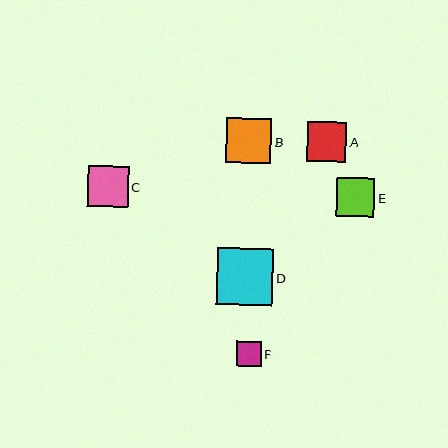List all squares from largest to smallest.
From largest to smallest: D, B, C, A, E, F.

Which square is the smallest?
Square F is the smallest with a size of approximately 25 pixels.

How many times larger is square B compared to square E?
Square B is approximately 1.2 times the size of square E.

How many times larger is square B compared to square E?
Square B is approximately 1.2 times the size of square E.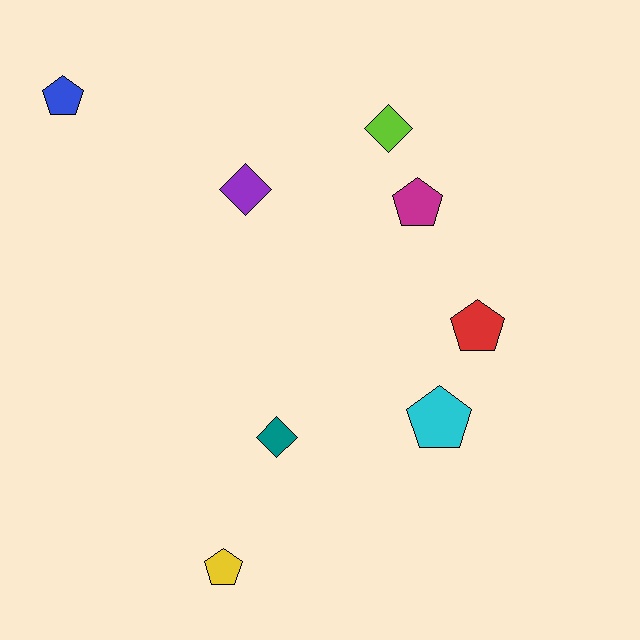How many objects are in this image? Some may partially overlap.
There are 8 objects.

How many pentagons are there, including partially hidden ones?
There are 5 pentagons.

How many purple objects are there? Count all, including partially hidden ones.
There is 1 purple object.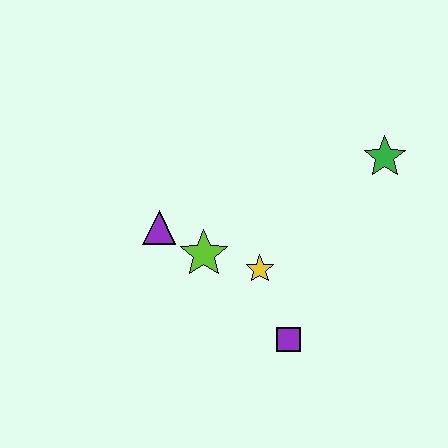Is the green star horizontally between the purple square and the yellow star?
No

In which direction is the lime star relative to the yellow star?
The lime star is to the left of the yellow star.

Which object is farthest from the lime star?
The green star is farthest from the lime star.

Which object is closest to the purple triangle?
The lime star is closest to the purple triangle.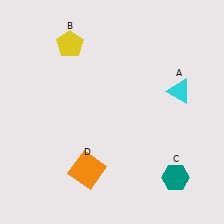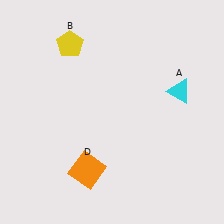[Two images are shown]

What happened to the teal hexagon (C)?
The teal hexagon (C) was removed in Image 2. It was in the bottom-right area of Image 1.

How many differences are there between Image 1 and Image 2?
There is 1 difference between the two images.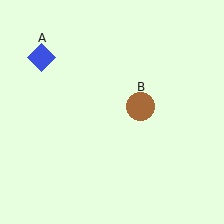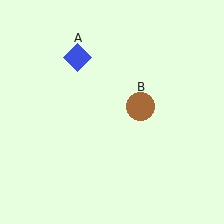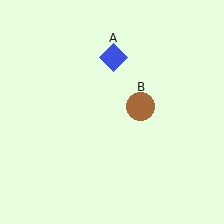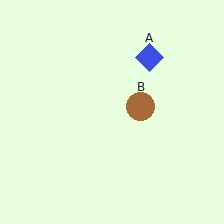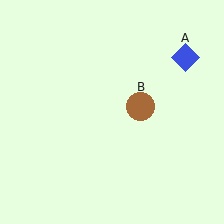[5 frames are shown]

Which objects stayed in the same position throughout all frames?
Brown circle (object B) remained stationary.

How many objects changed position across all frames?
1 object changed position: blue diamond (object A).